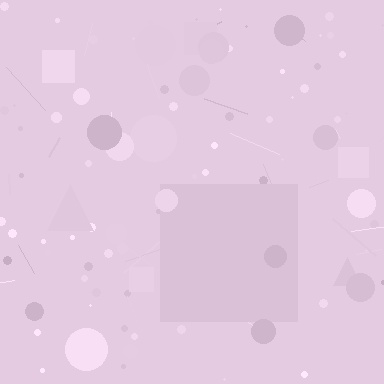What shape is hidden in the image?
A square is hidden in the image.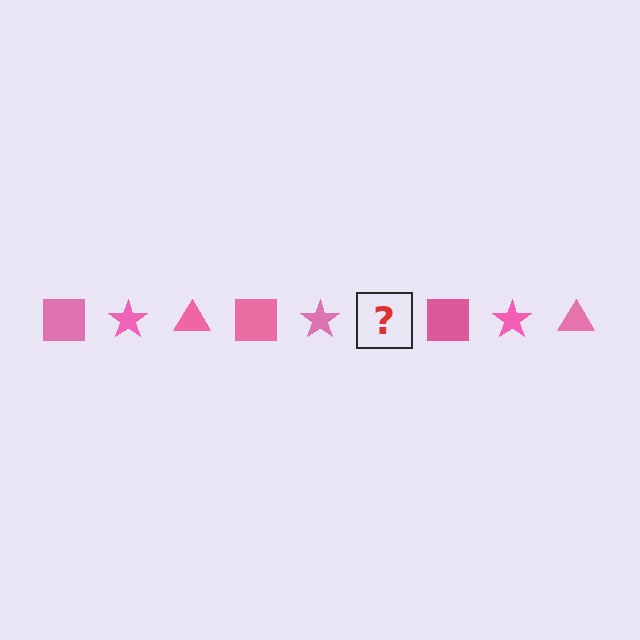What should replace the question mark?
The question mark should be replaced with a pink triangle.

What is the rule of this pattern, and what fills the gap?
The rule is that the pattern cycles through square, star, triangle shapes in pink. The gap should be filled with a pink triangle.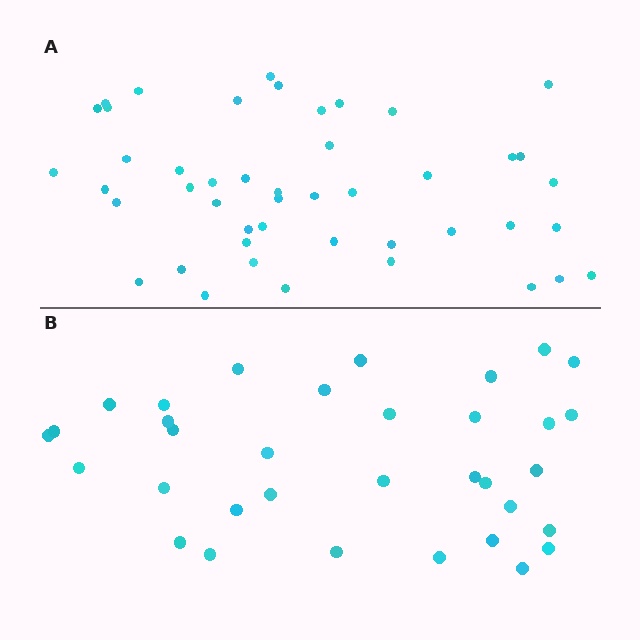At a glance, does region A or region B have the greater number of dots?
Region A (the top region) has more dots.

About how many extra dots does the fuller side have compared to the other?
Region A has roughly 12 or so more dots than region B.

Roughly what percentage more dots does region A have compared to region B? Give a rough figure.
About 35% more.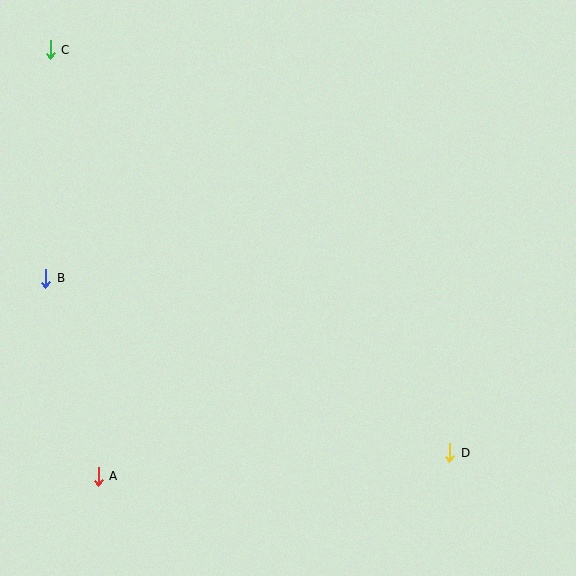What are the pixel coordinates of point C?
Point C is at (50, 50).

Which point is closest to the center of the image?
Point D at (450, 453) is closest to the center.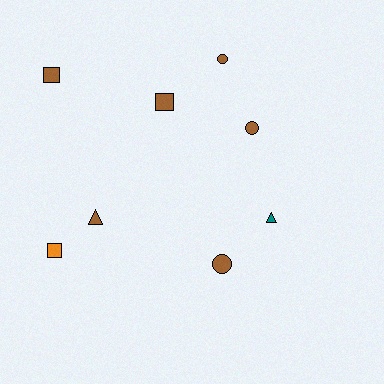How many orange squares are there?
There is 1 orange square.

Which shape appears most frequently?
Square, with 3 objects.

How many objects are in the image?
There are 8 objects.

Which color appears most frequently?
Brown, with 6 objects.